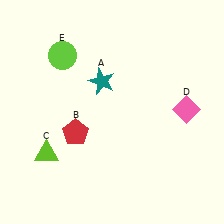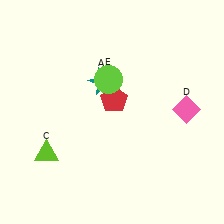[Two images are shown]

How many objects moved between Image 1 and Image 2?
2 objects moved between the two images.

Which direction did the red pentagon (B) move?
The red pentagon (B) moved right.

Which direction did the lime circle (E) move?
The lime circle (E) moved right.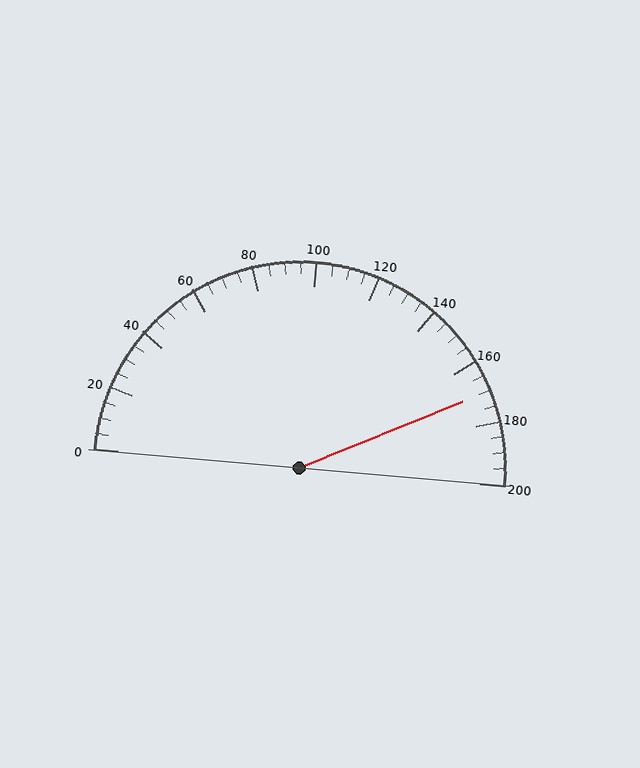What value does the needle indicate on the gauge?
The needle indicates approximately 170.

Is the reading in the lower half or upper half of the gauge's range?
The reading is in the upper half of the range (0 to 200).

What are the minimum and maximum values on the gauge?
The gauge ranges from 0 to 200.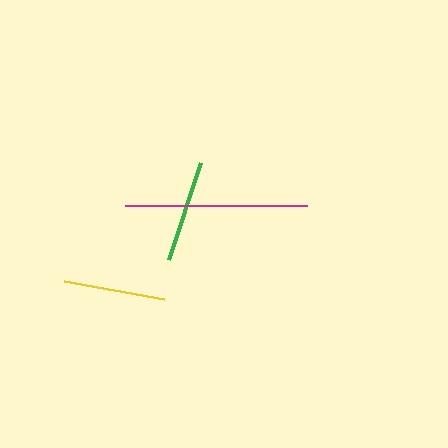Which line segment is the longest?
The magenta line is the longest at approximately 182 pixels.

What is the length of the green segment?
The green segment is approximately 102 pixels long.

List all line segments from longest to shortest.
From longest to shortest: magenta, green, yellow.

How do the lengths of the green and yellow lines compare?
The green and yellow lines are approximately the same length.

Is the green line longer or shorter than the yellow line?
The green line is longer than the yellow line.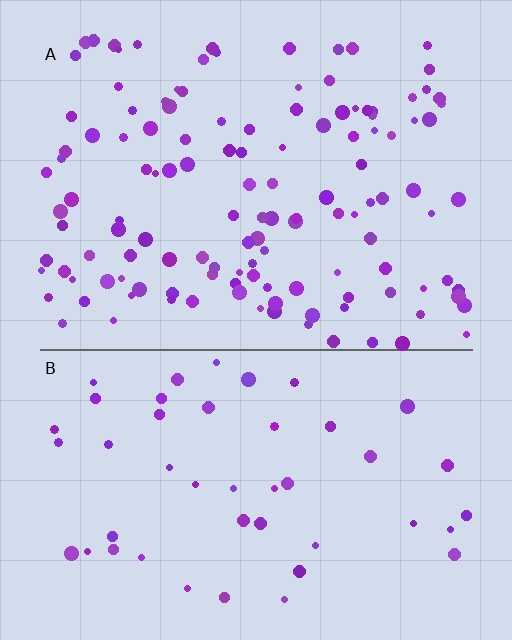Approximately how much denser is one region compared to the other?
Approximately 2.8× — region A over region B.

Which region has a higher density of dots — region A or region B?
A (the top).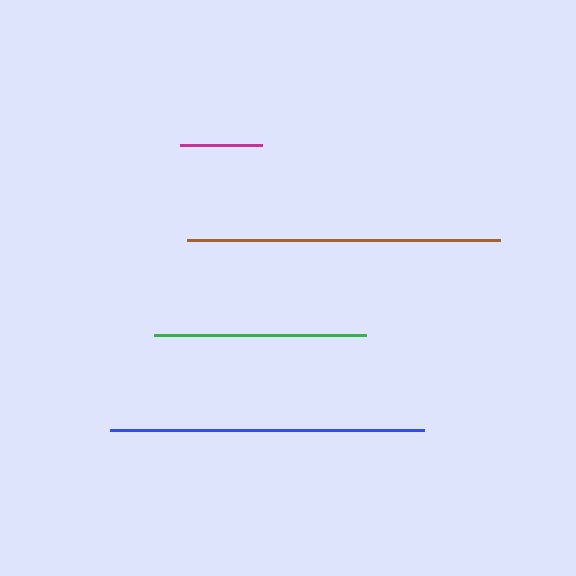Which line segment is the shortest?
The magenta line is the shortest at approximately 82 pixels.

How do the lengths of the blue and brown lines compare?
The blue and brown lines are approximately the same length.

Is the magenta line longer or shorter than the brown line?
The brown line is longer than the magenta line.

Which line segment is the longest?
The blue line is the longest at approximately 313 pixels.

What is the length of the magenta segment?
The magenta segment is approximately 82 pixels long.